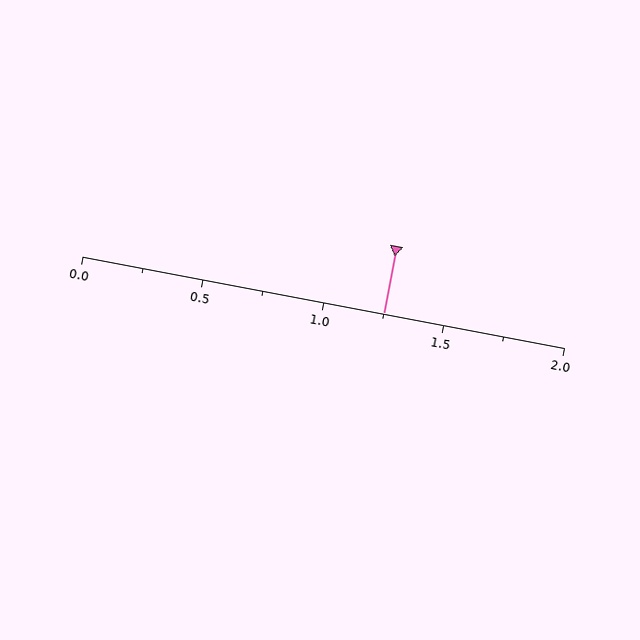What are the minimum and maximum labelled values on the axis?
The axis runs from 0.0 to 2.0.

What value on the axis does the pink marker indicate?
The marker indicates approximately 1.25.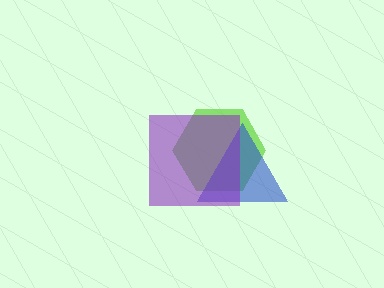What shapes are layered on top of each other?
The layered shapes are: a lime hexagon, a blue triangle, a purple square.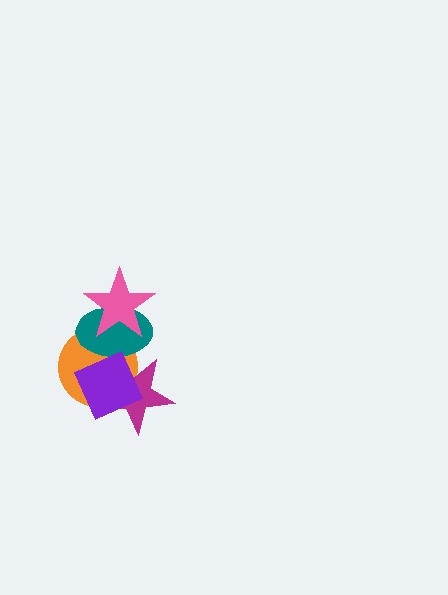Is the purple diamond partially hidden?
No, no other shape covers it.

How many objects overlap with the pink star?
2 objects overlap with the pink star.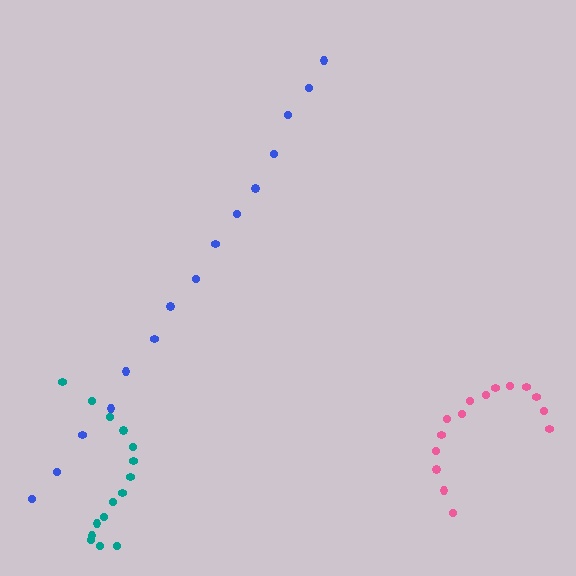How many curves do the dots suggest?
There are 3 distinct paths.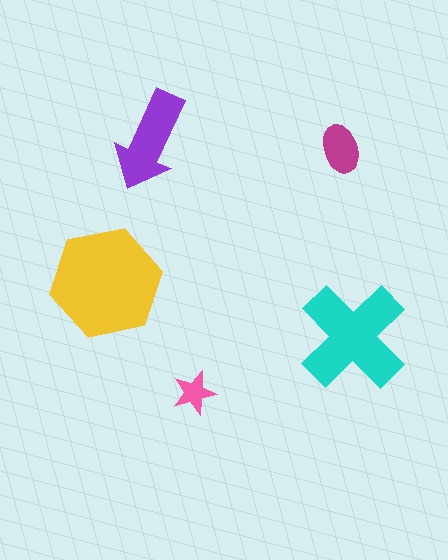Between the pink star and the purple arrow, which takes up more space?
The purple arrow.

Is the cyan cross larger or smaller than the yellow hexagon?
Smaller.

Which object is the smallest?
The pink star.